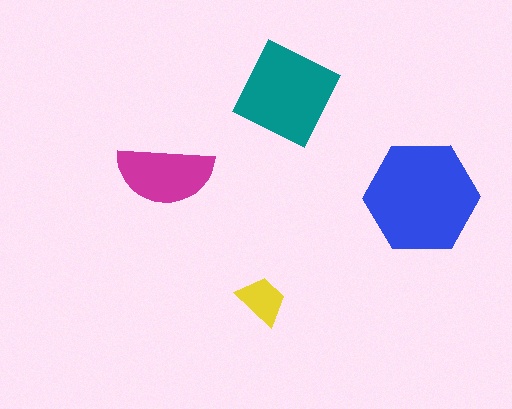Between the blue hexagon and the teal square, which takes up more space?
The blue hexagon.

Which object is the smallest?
The yellow trapezoid.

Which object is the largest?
The blue hexagon.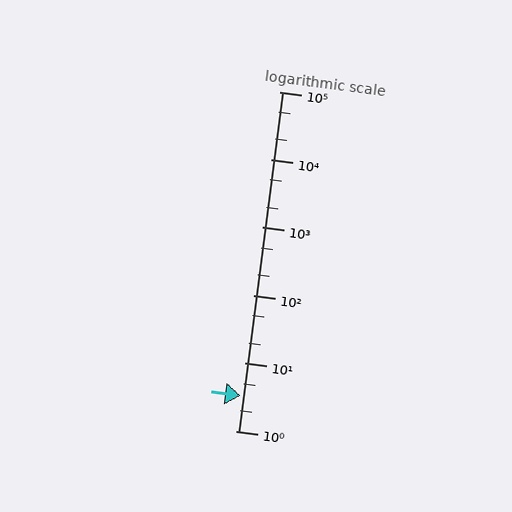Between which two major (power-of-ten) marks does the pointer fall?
The pointer is between 1 and 10.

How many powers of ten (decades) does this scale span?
The scale spans 5 decades, from 1 to 100000.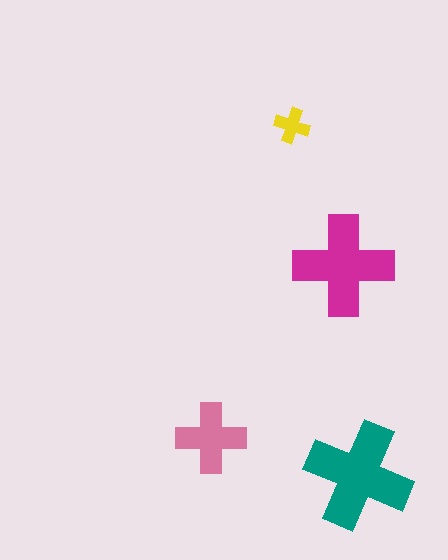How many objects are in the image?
There are 4 objects in the image.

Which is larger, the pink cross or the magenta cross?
The magenta one.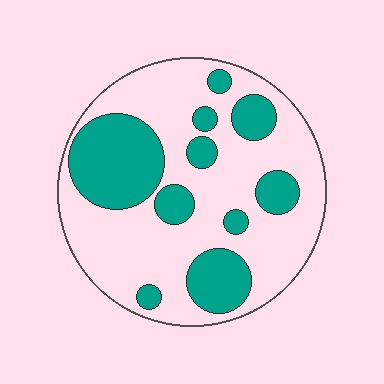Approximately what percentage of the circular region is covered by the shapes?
Approximately 30%.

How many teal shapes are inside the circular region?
10.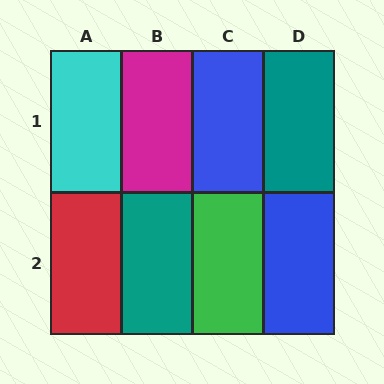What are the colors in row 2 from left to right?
Red, teal, green, blue.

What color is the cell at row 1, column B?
Magenta.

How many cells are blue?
2 cells are blue.